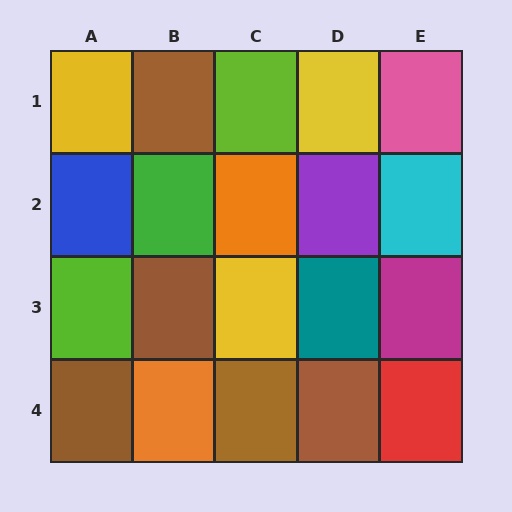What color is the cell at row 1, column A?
Yellow.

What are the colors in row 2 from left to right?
Blue, green, orange, purple, cyan.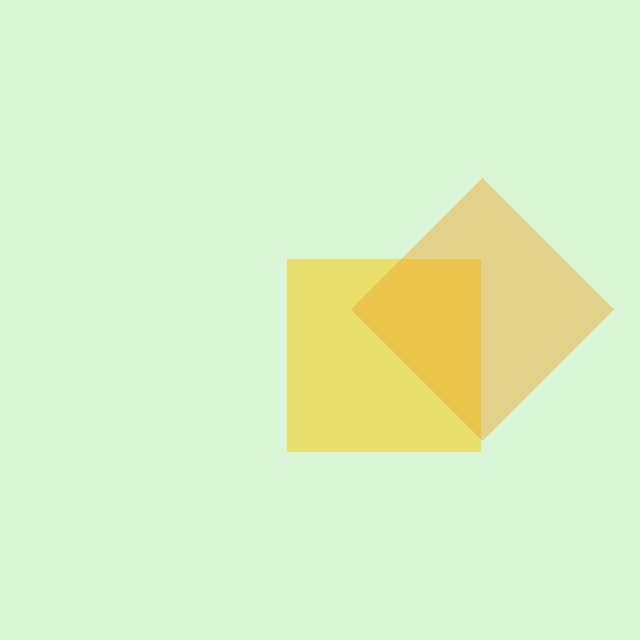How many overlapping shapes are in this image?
There are 2 overlapping shapes in the image.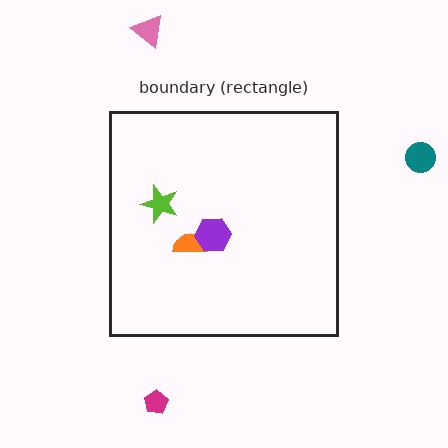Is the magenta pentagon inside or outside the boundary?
Outside.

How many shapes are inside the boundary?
3 inside, 3 outside.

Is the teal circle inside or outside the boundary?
Outside.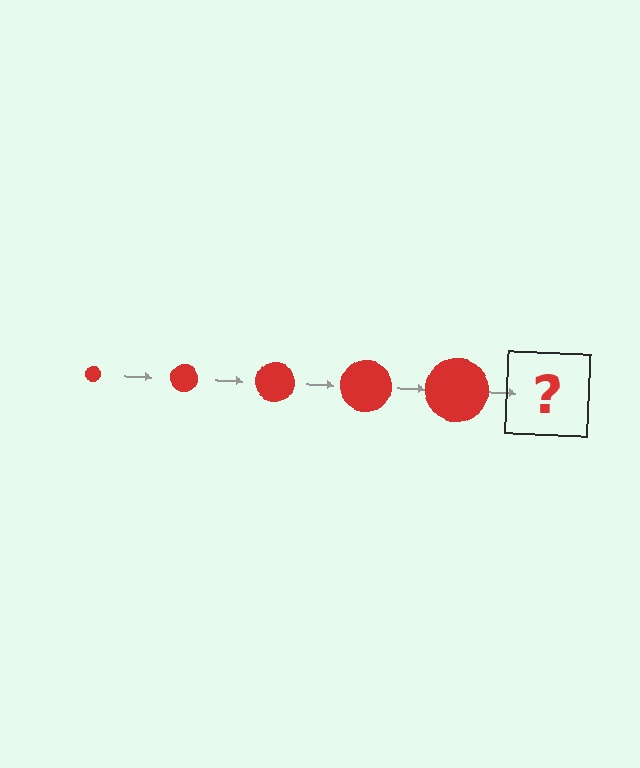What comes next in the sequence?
The next element should be a red circle, larger than the previous one.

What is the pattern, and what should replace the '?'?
The pattern is that the circle gets progressively larger each step. The '?' should be a red circle, larger than the previous one.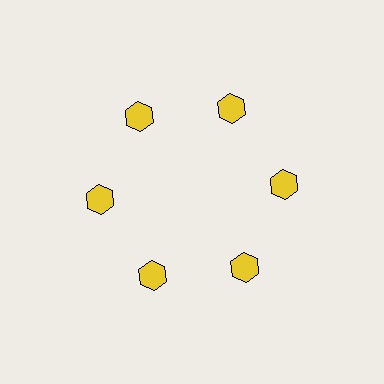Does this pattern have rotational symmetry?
Yes, this pattern has 6-fold rotational symmetry. It looks the same after rotating 60 degrees around the center.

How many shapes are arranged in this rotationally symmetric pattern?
There are 6 shapes, arranged in 6 groups of 1.